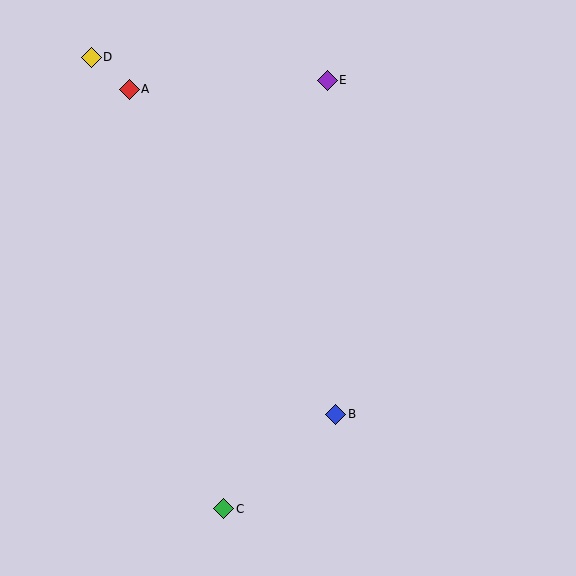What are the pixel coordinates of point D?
Point D is at (91, 57).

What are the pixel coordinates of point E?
Point E is at (327, 80).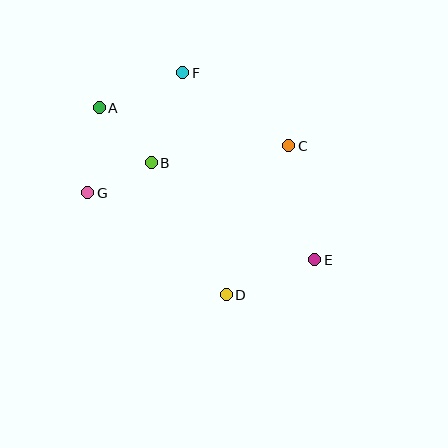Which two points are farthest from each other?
Points A and E are farthest from each other.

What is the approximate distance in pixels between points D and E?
The distance between D and E is approximately 95 pixels.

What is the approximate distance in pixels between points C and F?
The distance between C and F is approximately 129 pixels.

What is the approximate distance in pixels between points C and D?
The distance between C and D is approximately 161 pixels.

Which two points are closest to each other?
Points B and G are closest to each other.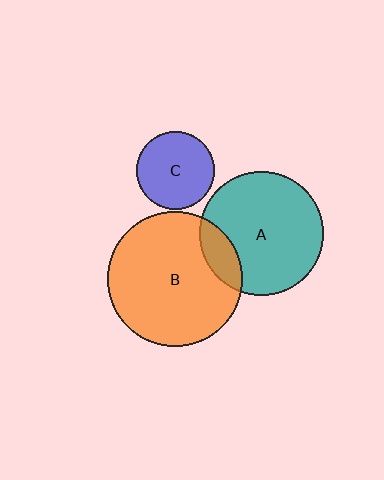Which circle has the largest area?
Circle B (orange).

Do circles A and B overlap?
Yes.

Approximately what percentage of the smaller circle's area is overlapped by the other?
Approximately 15%.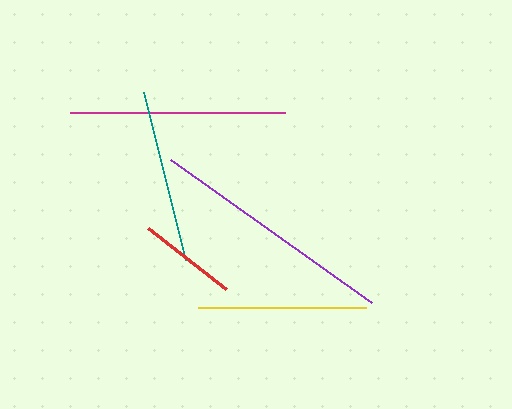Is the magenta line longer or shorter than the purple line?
The purple line is longer than the magenta line.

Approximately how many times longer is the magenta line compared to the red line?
The magenta line is approximately 2.2 times the length of the red line.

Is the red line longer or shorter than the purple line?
The purple line is longer than the red line.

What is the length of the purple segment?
The purple segment is approximately 246 pixels long.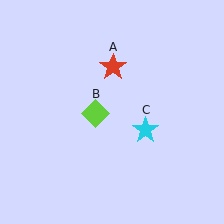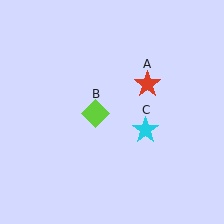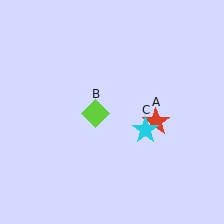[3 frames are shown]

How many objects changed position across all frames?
1 object changed position: red star (object A).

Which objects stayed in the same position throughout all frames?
Lime diamond (object B) and cyan star (object C) remained stationary.